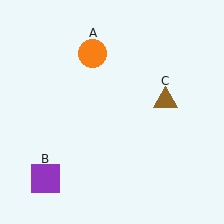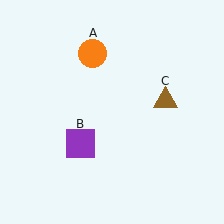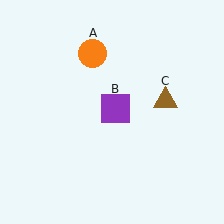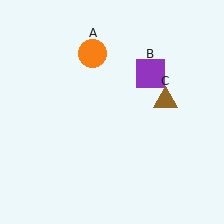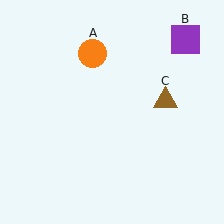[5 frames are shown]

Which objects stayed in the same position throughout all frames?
Orange circle (object A) and brown triangle (object C) remained stationary.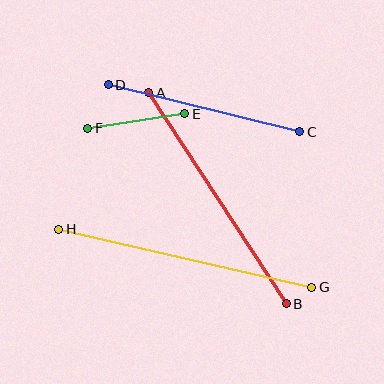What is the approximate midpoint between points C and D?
The midpoint is at approximately (204, 108) pixels.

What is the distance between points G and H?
The distance is approximately 260 pixels.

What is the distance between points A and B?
The distance is approximately 252 pixels.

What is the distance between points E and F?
The distance is approximately 98 pixels.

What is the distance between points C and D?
The distance is approximately 197 pixels.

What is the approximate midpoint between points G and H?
The midpoint is at approximately (185, 258) pixels.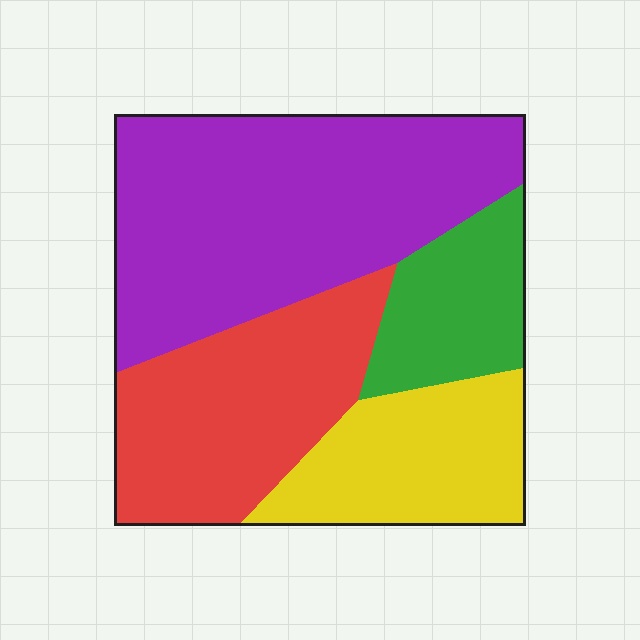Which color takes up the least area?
Green, at roughly 15%.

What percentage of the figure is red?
Red covers about 25% of the figure.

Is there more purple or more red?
Purple.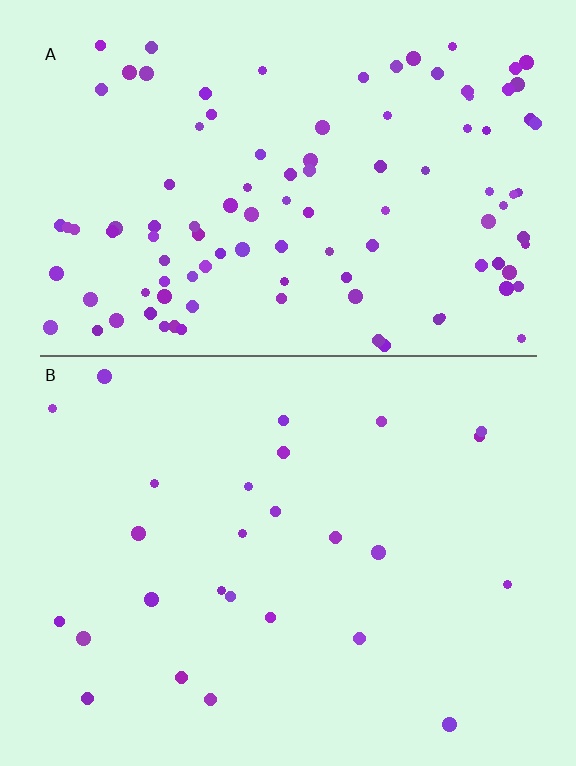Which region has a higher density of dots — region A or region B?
A (the top).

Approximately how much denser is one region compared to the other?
Approximately 4.1× — region A over region B.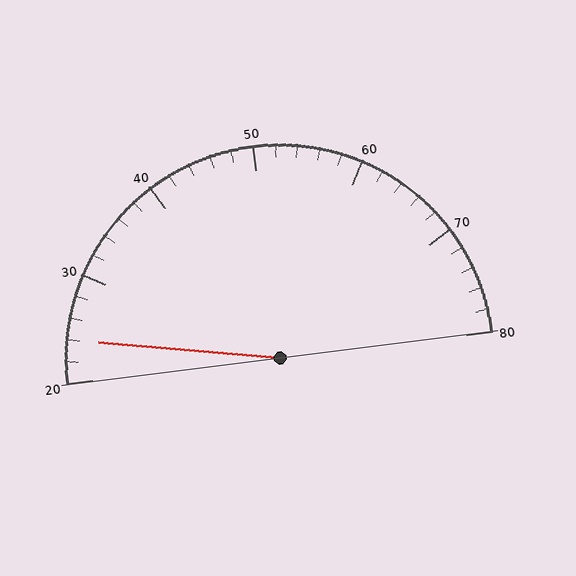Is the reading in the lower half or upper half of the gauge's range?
The reading is in the lower half of the range (20 to 80).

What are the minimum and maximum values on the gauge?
The gauge ranges from 20 to 80.